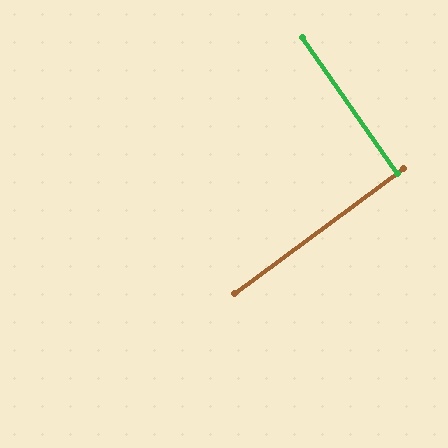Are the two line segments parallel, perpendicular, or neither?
Perpendicular — they meet at approximately 89°.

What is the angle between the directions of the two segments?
Approximately 89 degrees.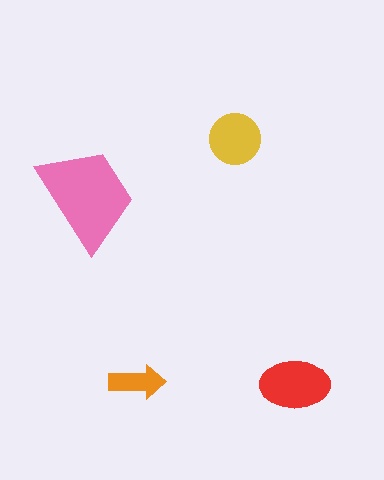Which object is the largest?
The pink trapezoid.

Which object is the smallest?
The orange arrow.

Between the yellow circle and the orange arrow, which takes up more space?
The yellow circle.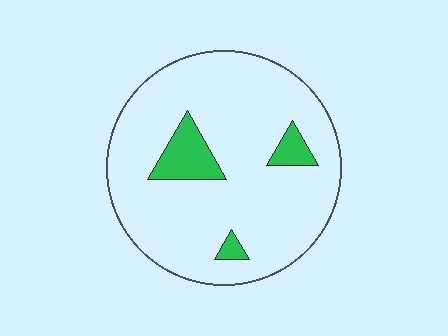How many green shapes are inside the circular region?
3.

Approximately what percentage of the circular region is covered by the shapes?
Approximately 10%.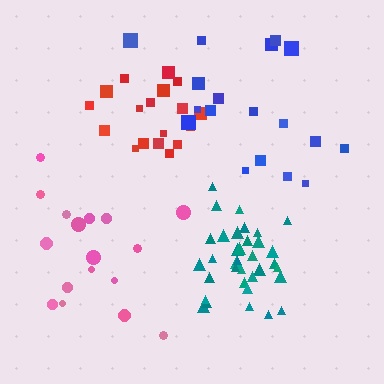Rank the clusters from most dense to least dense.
teal, red, blue, pink.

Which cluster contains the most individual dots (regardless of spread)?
Teal (35).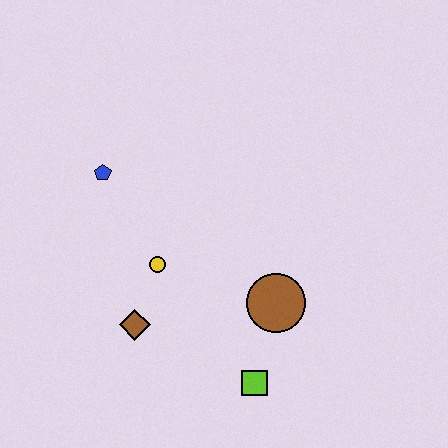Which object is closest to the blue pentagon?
The yellow circle is closest to the blue pentagon.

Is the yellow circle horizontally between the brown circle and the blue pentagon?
Yes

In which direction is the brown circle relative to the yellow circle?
The brown circle is to the right of the yellow circle.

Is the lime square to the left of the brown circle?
Yes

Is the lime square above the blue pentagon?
No